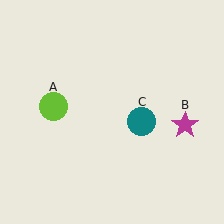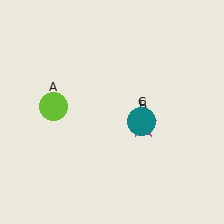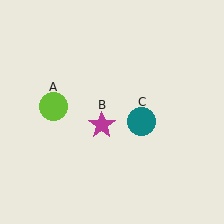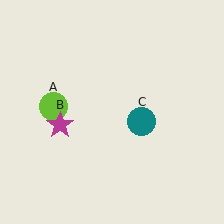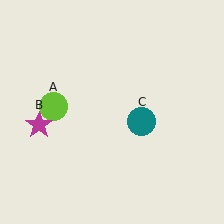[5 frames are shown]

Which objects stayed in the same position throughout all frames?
Lime circle (object A) and teal circle (object C) remained stationary.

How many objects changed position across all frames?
1 object changed position: magenta star (object B).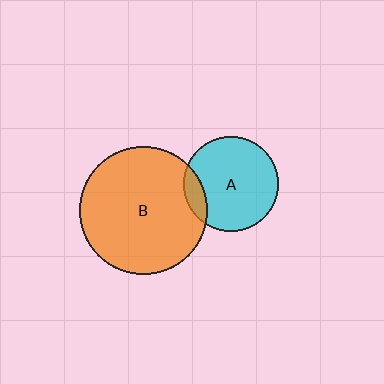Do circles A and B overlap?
Yes.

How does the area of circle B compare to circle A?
Approximately 1.8 times.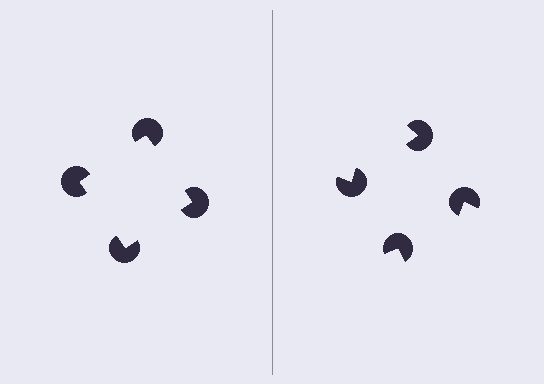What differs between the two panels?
The pac-man discs are positioned identically on both sides; only the wedge orientations differ. On the left they align to a square; on the right they are misaligned.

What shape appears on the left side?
An illusory square.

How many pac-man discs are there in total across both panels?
8 — 4 on each side.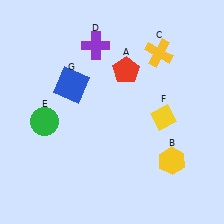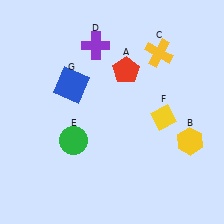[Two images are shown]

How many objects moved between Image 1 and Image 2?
2 objects moved between the two images.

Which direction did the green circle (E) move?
The green circle (E) moved right.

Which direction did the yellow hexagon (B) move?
The yellow hexagon (B) moved up.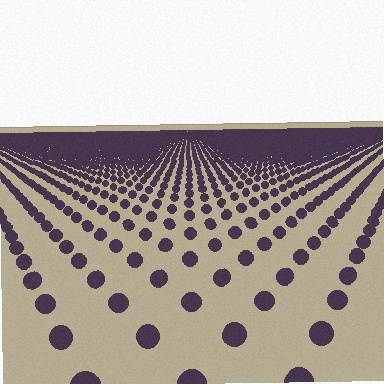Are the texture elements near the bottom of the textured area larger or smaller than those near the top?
Larger. Near the bottom, elements are closer to the viewer and appear at a bigger on-screen size.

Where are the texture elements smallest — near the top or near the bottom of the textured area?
Near the top.